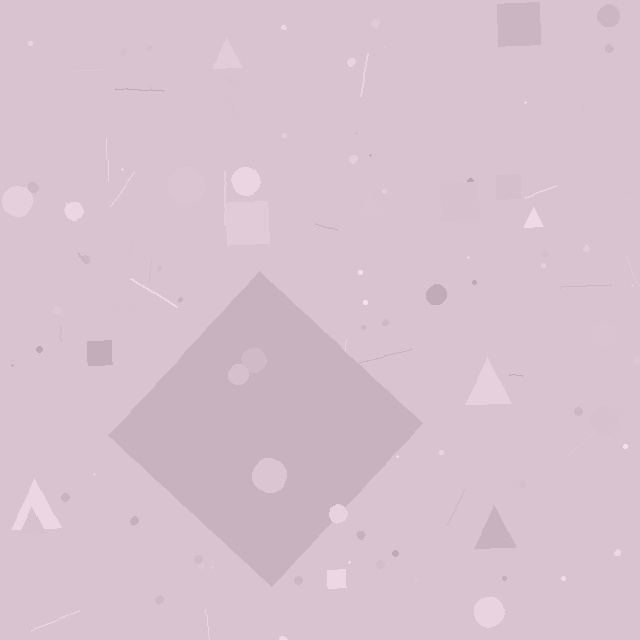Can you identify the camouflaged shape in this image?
The camouflaged shape is a diamond.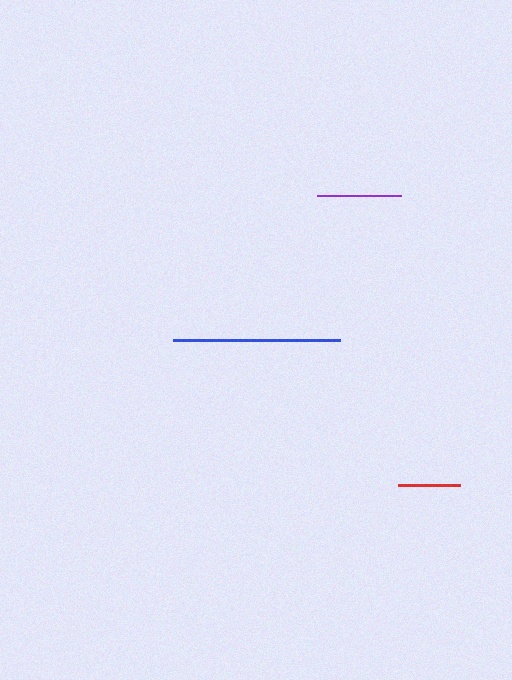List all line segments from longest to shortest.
From longest to shortest: blue, purple, red.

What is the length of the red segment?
The red segment is approximately 62 pixels long.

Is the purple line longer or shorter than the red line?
The purple line is longer than the red line.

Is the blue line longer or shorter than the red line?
The blue line is longer than the red line.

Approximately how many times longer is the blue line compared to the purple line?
The blue line is approximately 2.0 times the length of the purple line.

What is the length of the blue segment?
The blue segment is approximately 168 pixels long.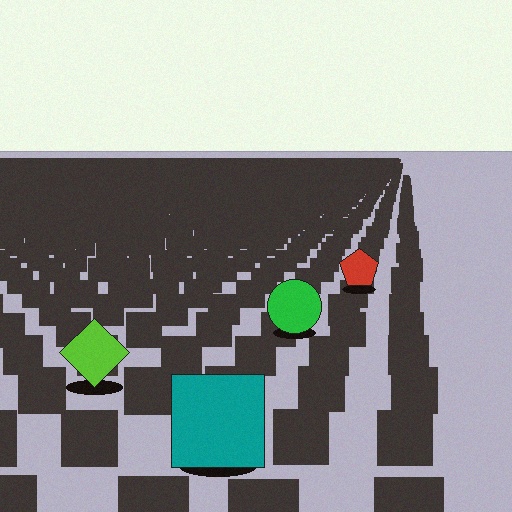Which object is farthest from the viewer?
The red pentagon is farthest from the viewer. It appears smaller and the ground texture around it is denser.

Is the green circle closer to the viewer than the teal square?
No. The teal square is closer — you can tell from the texture gradient: the ground texture is coarser near it.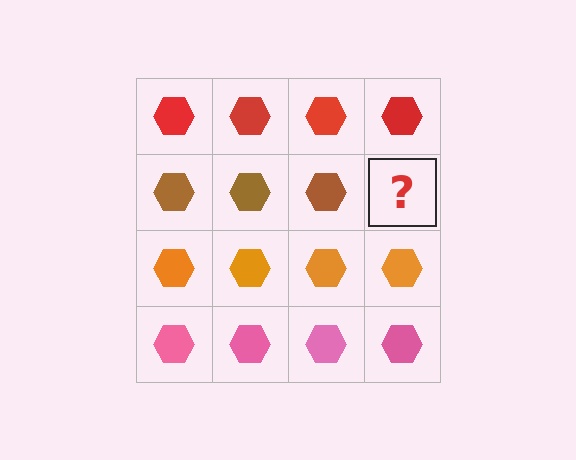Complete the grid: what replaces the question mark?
The question mark should be replaced with a brown hexagon.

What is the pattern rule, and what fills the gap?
The rule is that each row has a consistent color. The gap should be filled with a brown hexagon.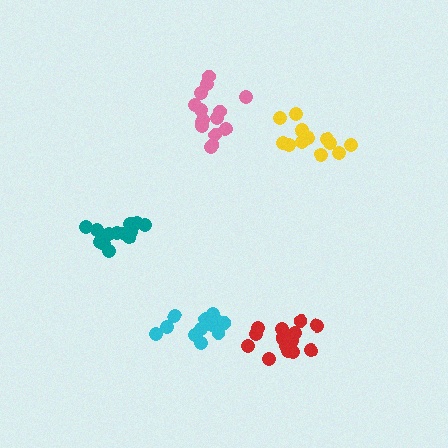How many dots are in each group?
Group 1: 15 dots, Group 2: 13 dots, Group 3: 12 dots, Group 4: 14 dots, Group 5: 16 dots (70 total).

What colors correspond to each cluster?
The clusters are colored: pink, yellow, cyan, teal, red.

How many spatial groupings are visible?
There are 5 spatial groupings.